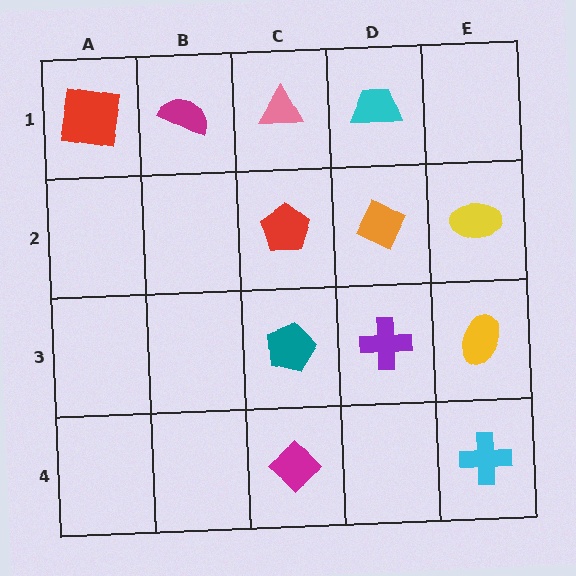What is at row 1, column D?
A cyan trapezoid.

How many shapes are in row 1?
4 shapes.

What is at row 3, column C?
A teal pentagon.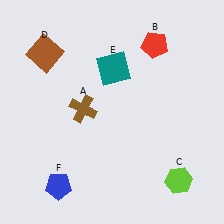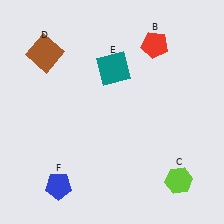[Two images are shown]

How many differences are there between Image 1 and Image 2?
There is 1 difference between the two images.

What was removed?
The brown cross (A) was removed in Image 2.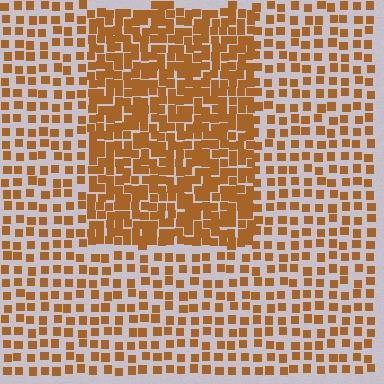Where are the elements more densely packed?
The elements are more densely packed inside the rectangle boundary.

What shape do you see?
I see a rectangle.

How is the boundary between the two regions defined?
The boundary is defined by a change in element density (approximately 2.0x ratio). All elements are the same color, size, and shape.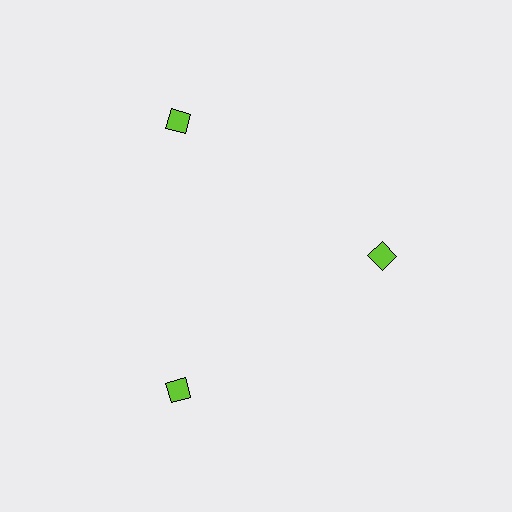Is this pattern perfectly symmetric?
No. The 3 lime diamonds are arranged in a ring, but one element near the 3 o'clock position is pulled inward toward the center, breaking the 3-fold rotational symmetry.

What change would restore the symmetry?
The symmetry would be restored by moving it outward, back onto the ring so that all 3 diamonds sit at equal angles and equal distance from the center.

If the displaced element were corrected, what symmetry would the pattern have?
It would have 3-fold rotational symmetry — the pattern would map onto itself every 120 degrees.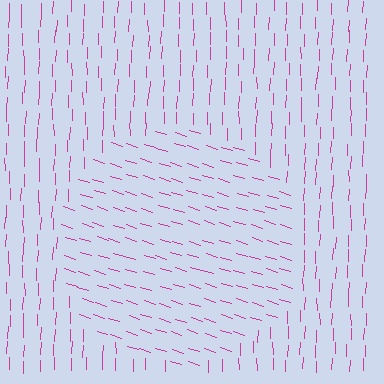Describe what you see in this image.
The image is filled with small magenta line segments. A circle region in the image has lines oriented differently from the surrounding lines, creating a visible texture boundary.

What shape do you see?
I see a circle.